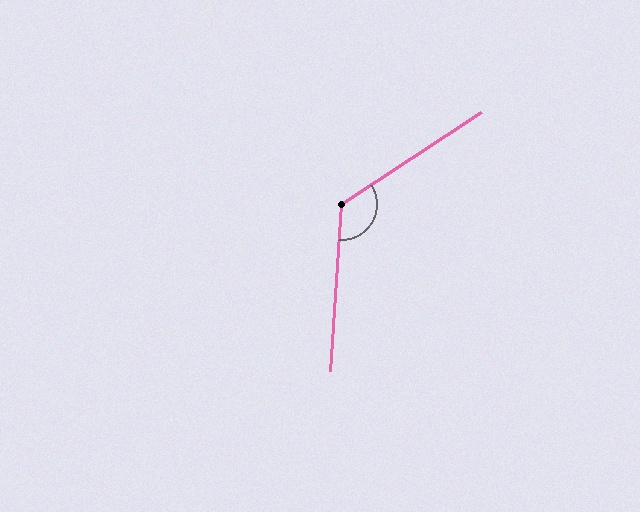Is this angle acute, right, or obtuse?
It is obtuse.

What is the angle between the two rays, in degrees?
Approximately 127 degrees.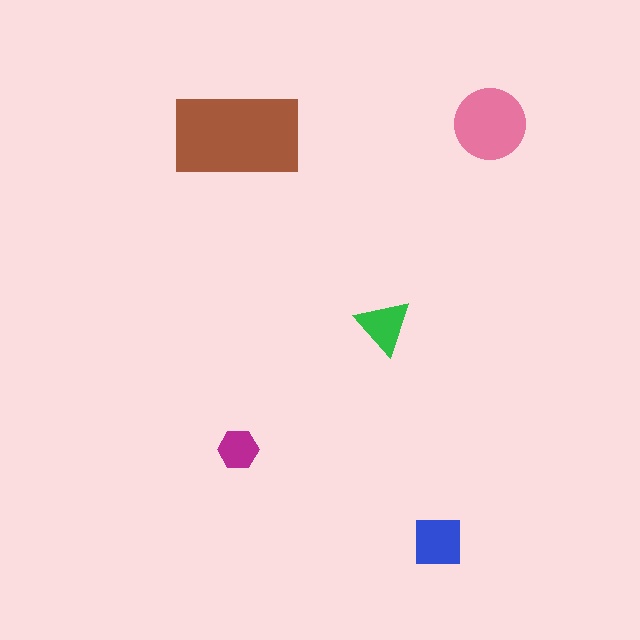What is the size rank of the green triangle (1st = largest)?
4th.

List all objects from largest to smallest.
The brown rectangle, the pink circle, the blue square, the green triangle, the magenta hexagon.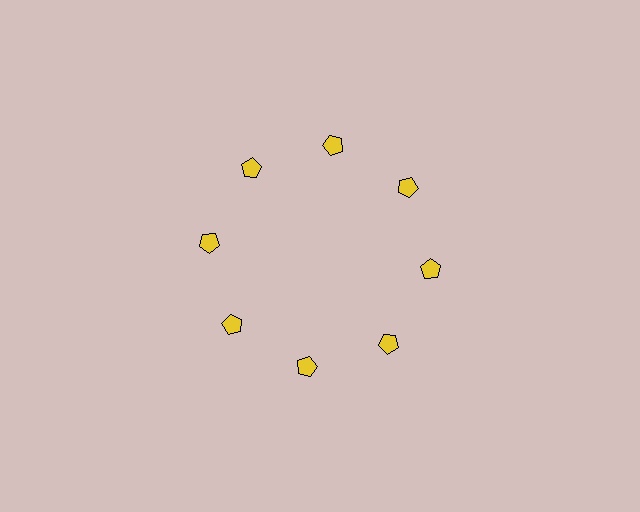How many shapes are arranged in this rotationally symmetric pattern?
There are 8 shapes, arranged in 8 groups of 1.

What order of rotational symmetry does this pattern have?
This pattern has 8-fold rotational symmetry.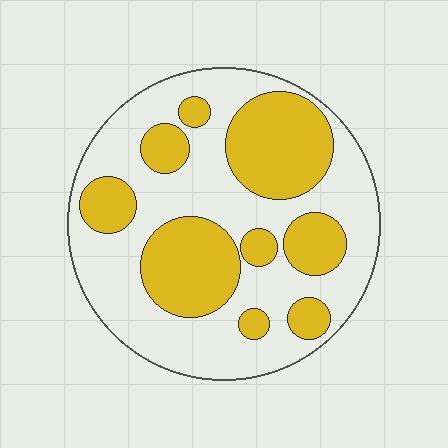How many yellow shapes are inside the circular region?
9.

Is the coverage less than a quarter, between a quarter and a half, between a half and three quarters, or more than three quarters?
Between a quarter and a half.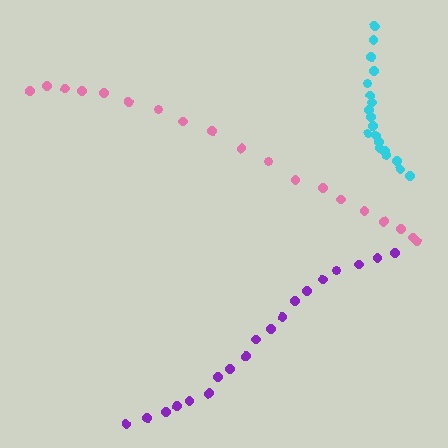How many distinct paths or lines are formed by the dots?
There are 3 distinct paths.